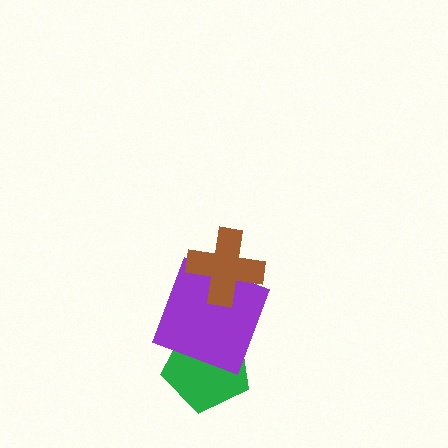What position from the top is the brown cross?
The brown cross is 1st from the top.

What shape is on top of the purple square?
The brown cross is on top of the purple square.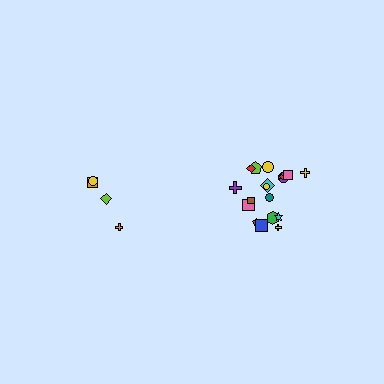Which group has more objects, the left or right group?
The right group.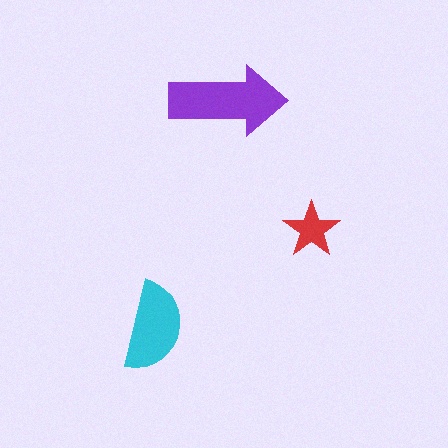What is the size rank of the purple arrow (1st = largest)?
1st.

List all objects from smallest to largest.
The red star, the cyan semicircle, the purple arrow.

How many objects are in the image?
There are 3 objects in the image.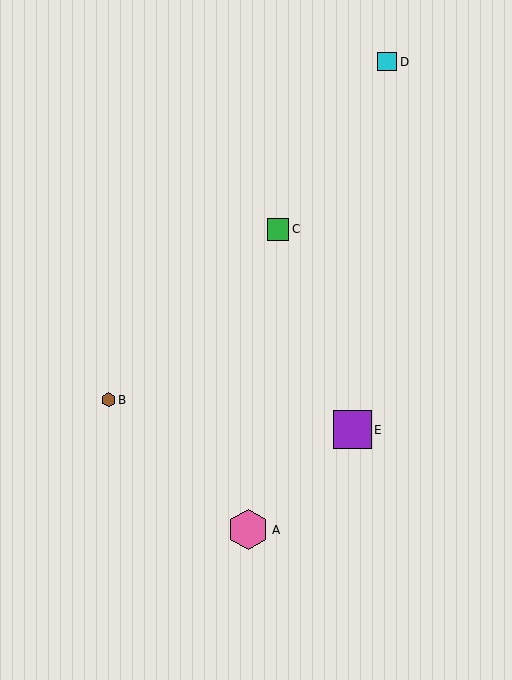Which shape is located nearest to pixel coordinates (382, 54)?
The cyan square (labeled D) at (387, 62) is nearest to that location.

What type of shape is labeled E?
Shape E is a purple square.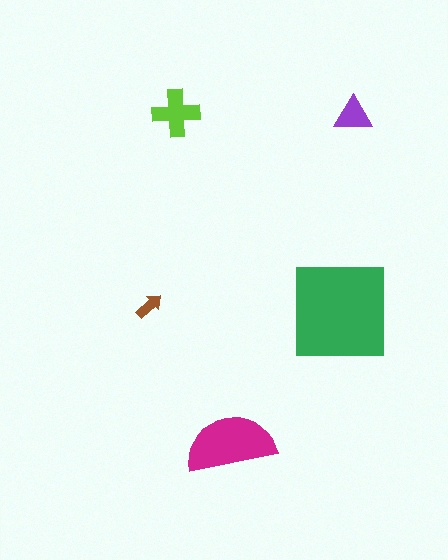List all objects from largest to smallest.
The green square, the magenta semicircle, the lime cross, the purple triangle, the brown arrow.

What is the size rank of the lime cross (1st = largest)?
3rd.